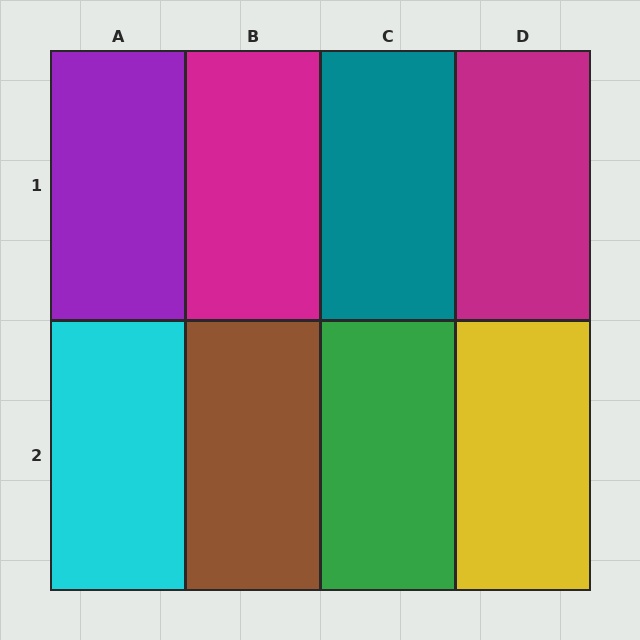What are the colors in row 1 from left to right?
Purple, magenta, teal, magenta.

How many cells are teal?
1 cell is teal.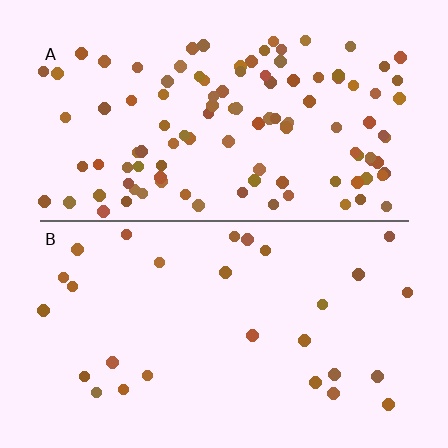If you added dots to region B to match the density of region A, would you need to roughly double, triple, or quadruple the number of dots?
Approximately quadruple.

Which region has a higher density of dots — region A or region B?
A (the top).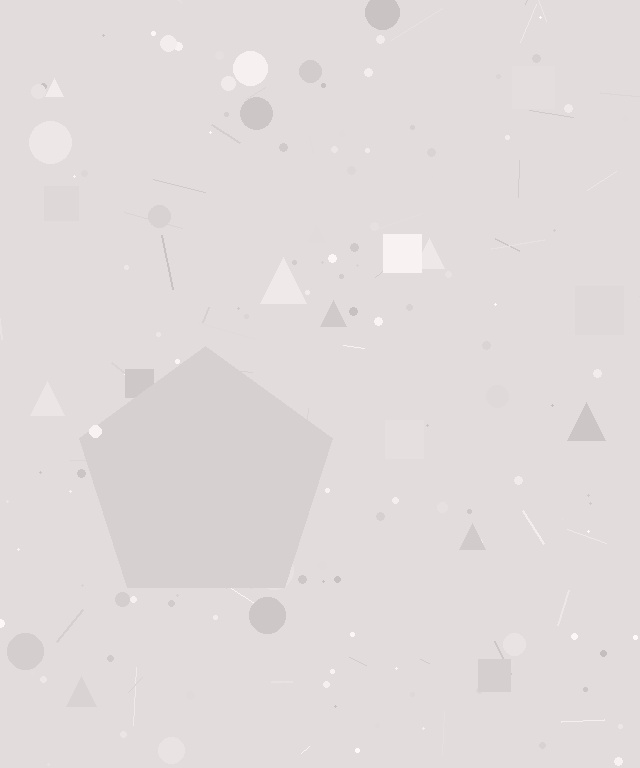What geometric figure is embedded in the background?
A pentagon is embedded in the background.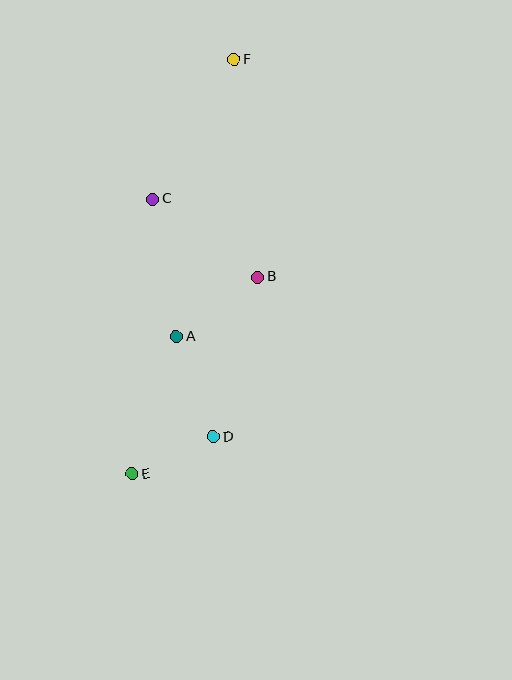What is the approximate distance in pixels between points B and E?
The distance between B and E is approximately 233 pixels.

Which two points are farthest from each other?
Points E and F are farthest from each other.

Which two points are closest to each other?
Points D and E are closest to each other.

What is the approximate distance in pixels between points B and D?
The distance between B and D is approximately 166 pixels.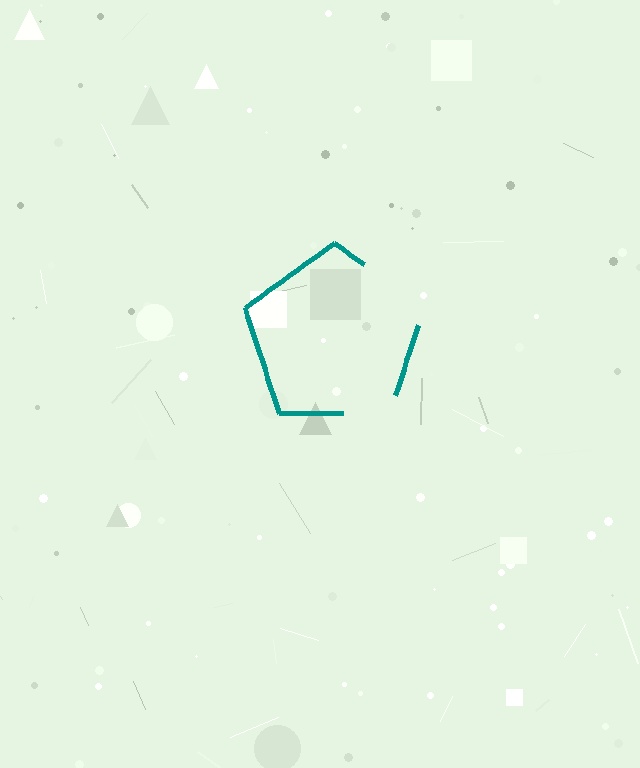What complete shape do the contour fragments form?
The contour fragments form a pentagon.